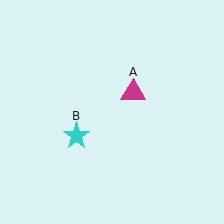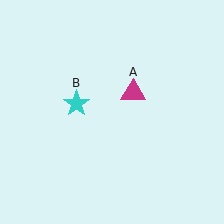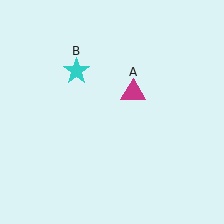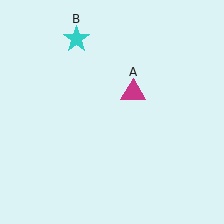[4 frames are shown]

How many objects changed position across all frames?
1 object changed position: cyan star (object B).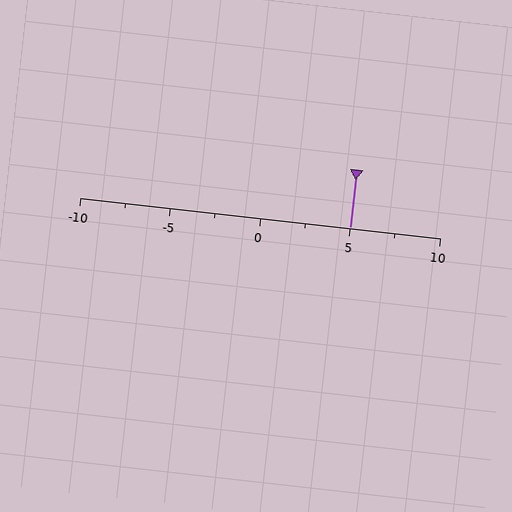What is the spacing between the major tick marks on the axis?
The major ticks are spaced 5 apart.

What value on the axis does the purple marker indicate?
The marker indicates approximately 5.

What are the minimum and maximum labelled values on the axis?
The axis runs from -10 to 10.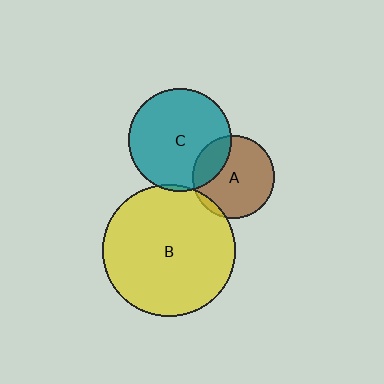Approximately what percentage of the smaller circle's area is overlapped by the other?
Approximately 25%.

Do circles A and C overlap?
Yes.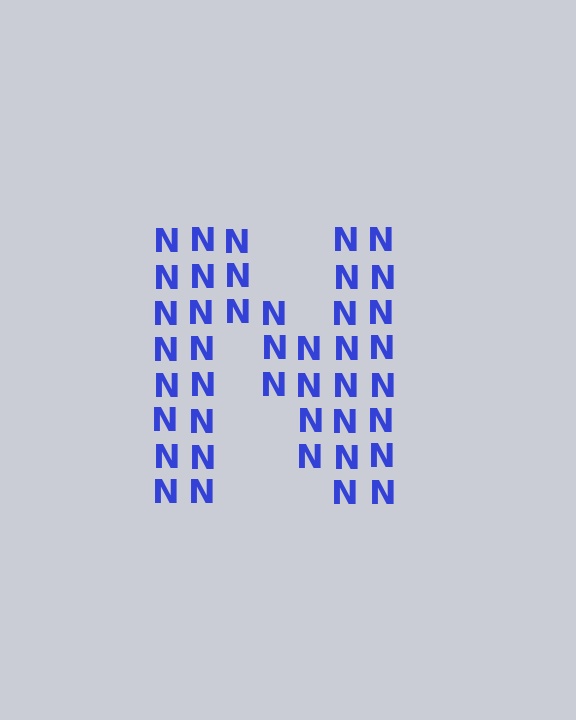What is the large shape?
The large shape is the letter N.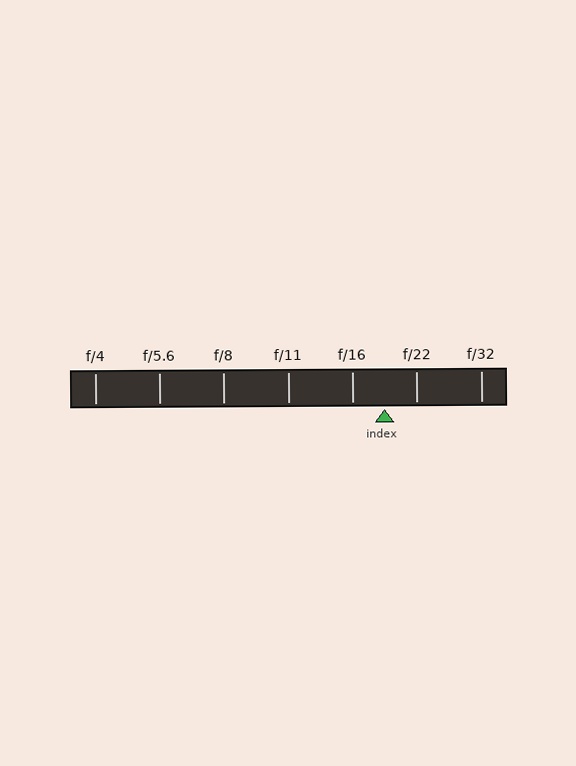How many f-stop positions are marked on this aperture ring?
There are 7 f-stop positions marked.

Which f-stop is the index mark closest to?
The index mark is closest to f/16.